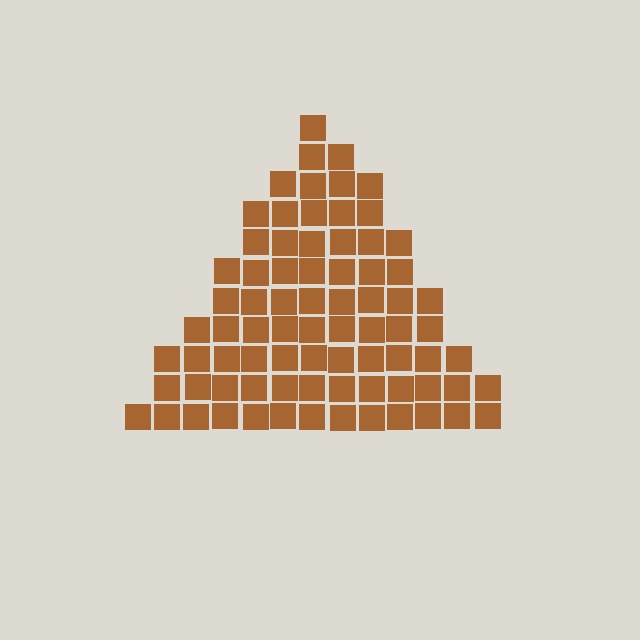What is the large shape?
The large shape is a triangle.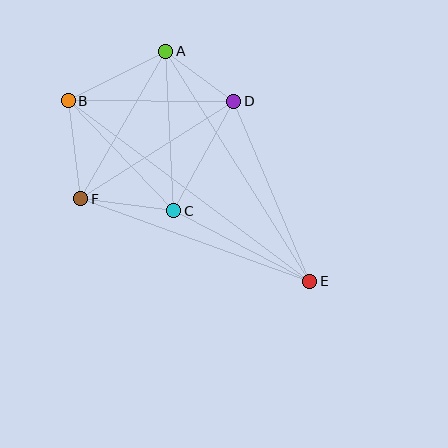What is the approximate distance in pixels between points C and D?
The distance between C and D is approximately 125 pixels.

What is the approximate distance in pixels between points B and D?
The distance between B and D is approximately 165 pixels.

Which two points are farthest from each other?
Points B and E are farthest from each other.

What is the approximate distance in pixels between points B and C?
The distance between B and C is approximately 153 pixels.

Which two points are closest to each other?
Points A and D are closest to each other.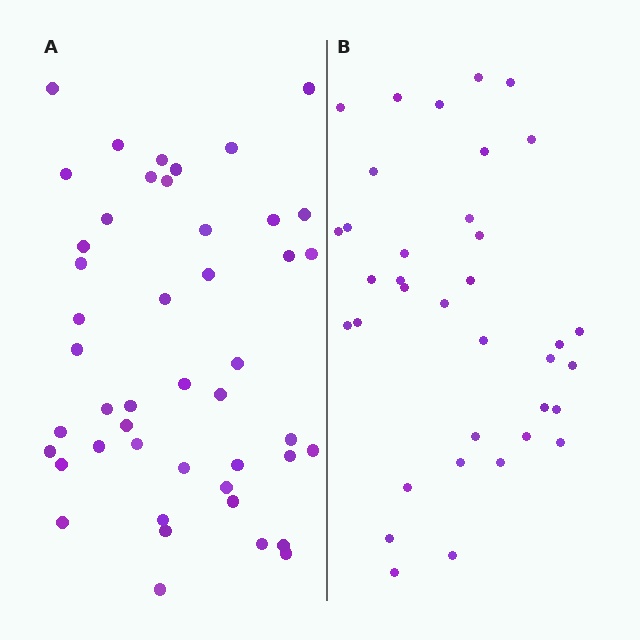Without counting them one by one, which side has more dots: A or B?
Region A (the left region) has more dots.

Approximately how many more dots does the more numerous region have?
Region A has roughly 10 or so more dots than region B.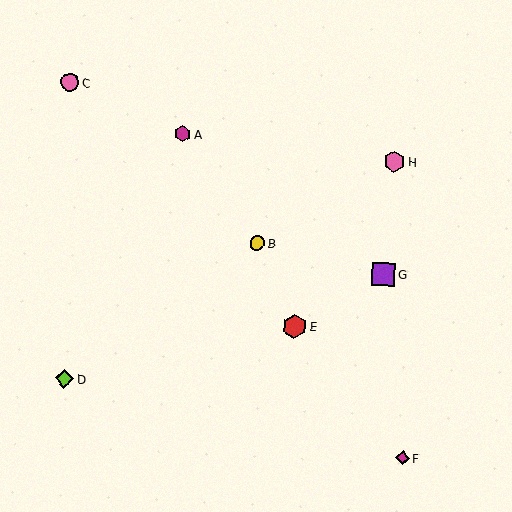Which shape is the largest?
The red hexagon (labeled E) is the largest.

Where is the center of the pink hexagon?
The center of the pink hexagon is at (394, 161).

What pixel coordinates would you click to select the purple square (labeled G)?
Click at (384, 275) to select the purple square G.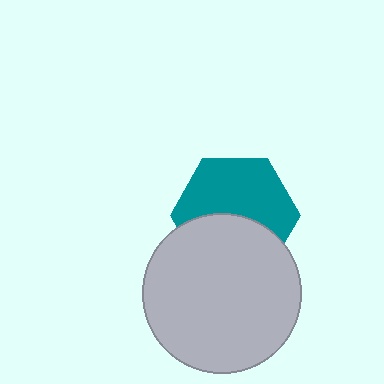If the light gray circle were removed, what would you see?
You would see the complete teal hexagon.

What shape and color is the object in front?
The object in front is a light gray circle.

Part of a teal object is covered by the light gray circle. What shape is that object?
It is a hexagon.